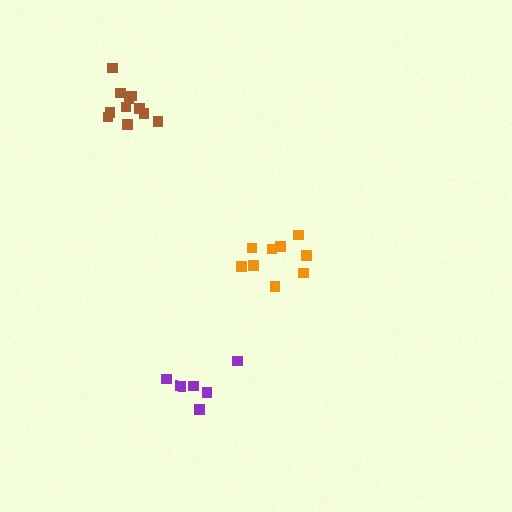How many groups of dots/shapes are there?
There are 3 groups.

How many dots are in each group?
Group 1: 11 dots, Group 2: 9 dots, Group 3: 6 dots (26 total).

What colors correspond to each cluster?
The clusters are colored: brown, orange, purple.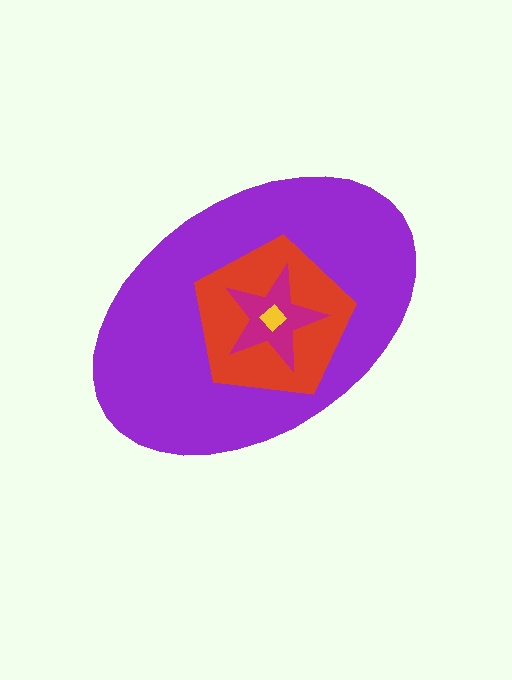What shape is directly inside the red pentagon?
The magenta star.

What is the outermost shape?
The purple ellipse.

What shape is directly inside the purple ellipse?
The red pentagon.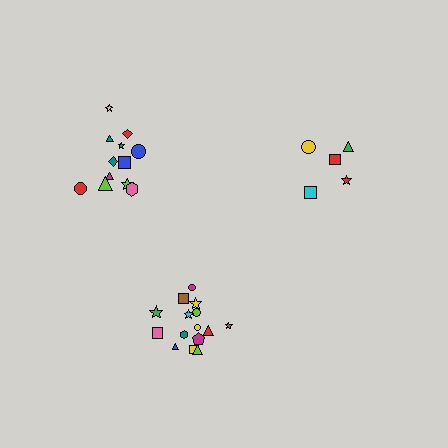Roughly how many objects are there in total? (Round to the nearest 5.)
Roughly 30 objects in total.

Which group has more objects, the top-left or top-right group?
The top-left group.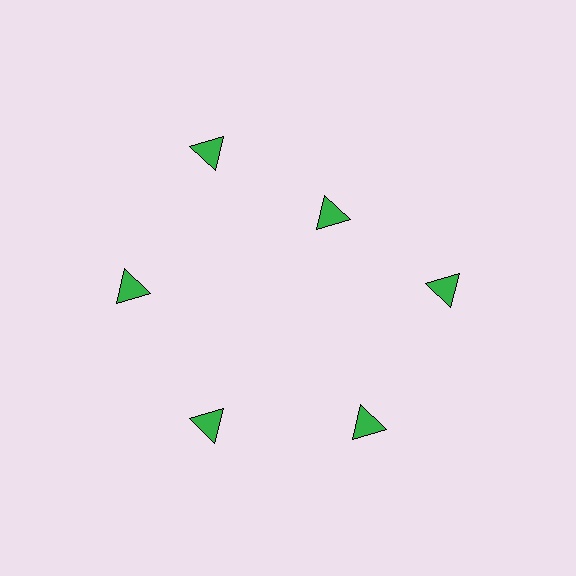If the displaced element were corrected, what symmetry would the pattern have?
It would have 6-fold rotational symmetry — the pattern would map onto itself every 60 degrees.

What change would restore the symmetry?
The symmetry would be restored by moving it outward, back onto the ring so that all 6 triangles sit at equal angles and equal distance from the center.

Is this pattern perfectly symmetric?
No. The 6 green triangles are arranged in a ring, but one element near the 1 o'clock position is pulled inward toward the center, breaking the 6-fold rotational symmetry.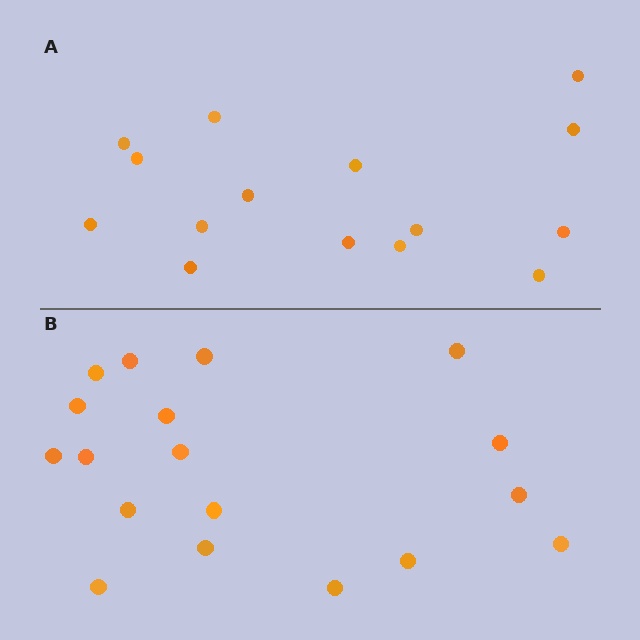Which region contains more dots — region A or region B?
Region B (the bottom region) has more dots.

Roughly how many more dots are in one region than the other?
Region B has just a few more — roughly 2 or 3 more dots than region A.